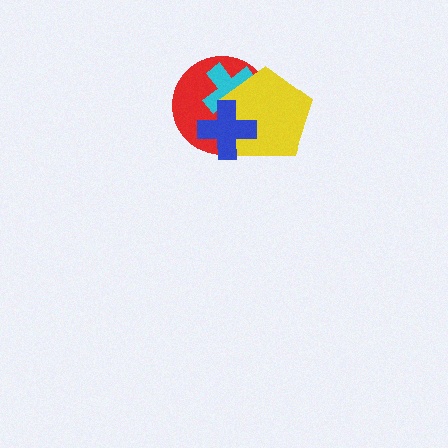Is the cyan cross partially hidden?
Yes, it is partially covered by another shape.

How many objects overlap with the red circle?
3 objects overlap with the red circle.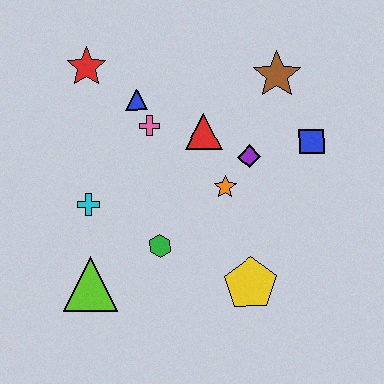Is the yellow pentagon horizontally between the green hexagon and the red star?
No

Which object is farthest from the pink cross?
The yellow pentagon is farthest from the pink cross.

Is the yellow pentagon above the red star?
No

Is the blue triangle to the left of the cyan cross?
No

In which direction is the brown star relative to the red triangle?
The brown star is to the right of the red triangle.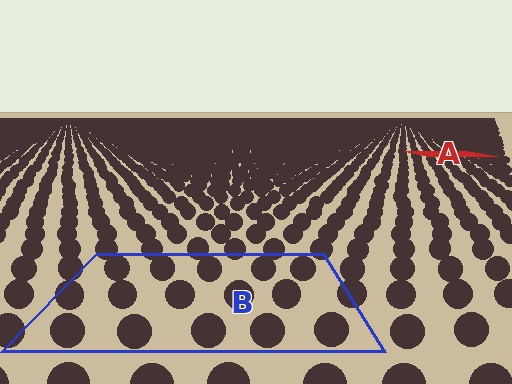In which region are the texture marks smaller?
The texture marks are smaller in region A, because it is farther away.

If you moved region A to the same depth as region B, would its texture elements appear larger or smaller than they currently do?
They would appear larger. At a closer depth, the same texture elements are projected at a bigger on-screen size.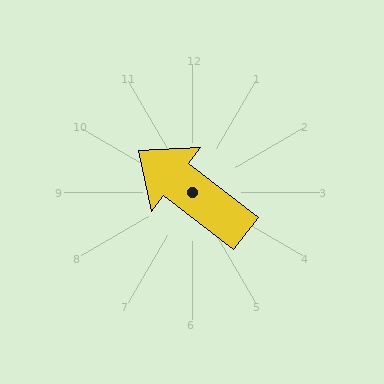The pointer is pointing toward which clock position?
Roughly 10 o'clock.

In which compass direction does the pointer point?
Northwest.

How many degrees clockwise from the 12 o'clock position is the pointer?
Approximately 307 degrees.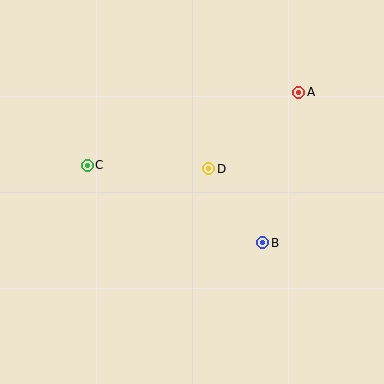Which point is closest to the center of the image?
Point D at (209, 169) is closest to the center.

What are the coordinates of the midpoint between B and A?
The midpoint between B and A is at (281, 168).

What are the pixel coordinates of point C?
Point C is at (87, 165).